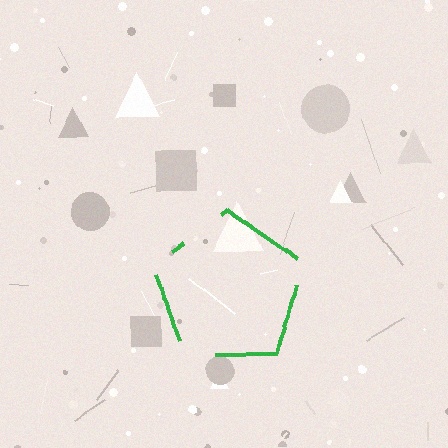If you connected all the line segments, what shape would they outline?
They would outline a pentagon.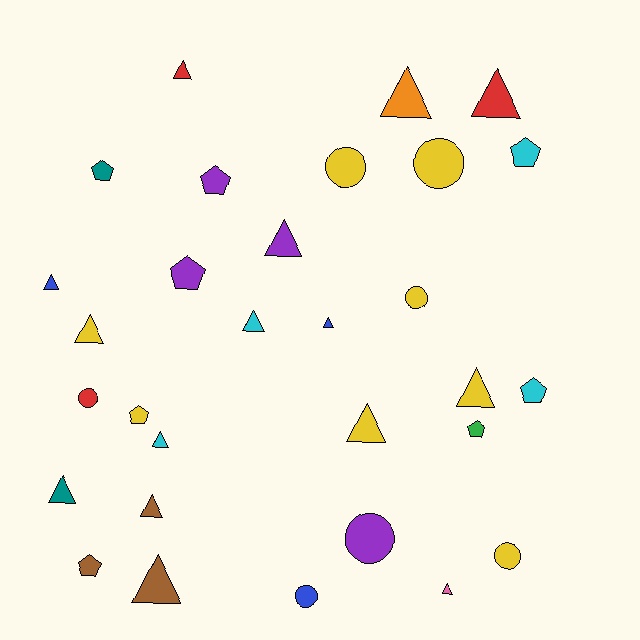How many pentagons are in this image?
There are 8 pentagons.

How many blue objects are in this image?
There are 3 blue objects.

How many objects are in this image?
There are 30 objects.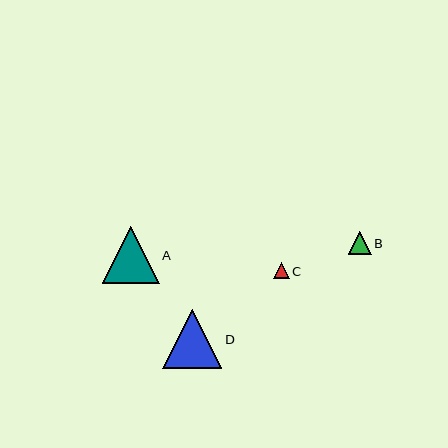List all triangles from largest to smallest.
From largest to smallest: D, A, B, C.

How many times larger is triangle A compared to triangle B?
Triangle A is approximately 2.5 times the size of triangle B.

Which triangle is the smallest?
Triangle C is the smallest with a size of approximately 16 pixels.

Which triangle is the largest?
Triangle D is the largest with a size of approximately 59 pixels.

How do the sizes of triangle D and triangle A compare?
Triangle D and triangle A are approximately the same size.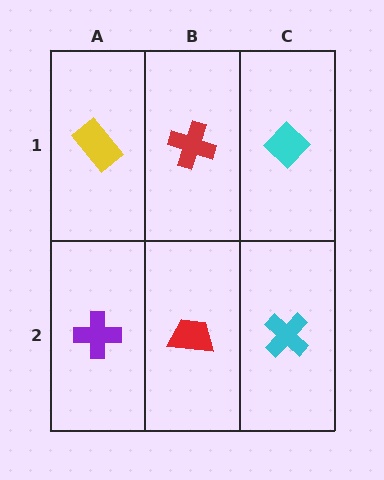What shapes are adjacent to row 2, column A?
A yellow rectangle (row 1, column A), a red trapezoid (row 2, column B).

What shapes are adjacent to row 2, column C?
A cyan diamond (row 1, column C), a red trapezoid (row 2, column B).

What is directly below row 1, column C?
A cyan cross.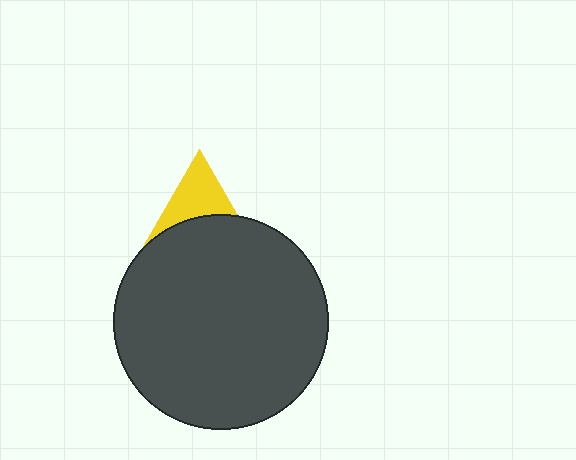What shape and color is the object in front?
The object in front is a dark gray circle.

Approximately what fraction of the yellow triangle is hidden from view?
Roughly 47% of the yellow triangle is hidden behind the dark gray circle.